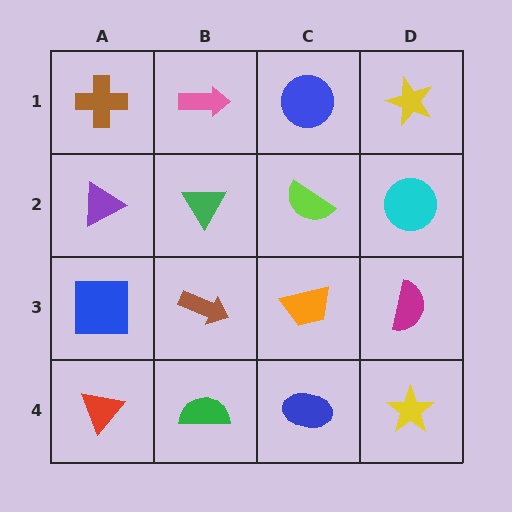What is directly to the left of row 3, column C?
A brown arrow.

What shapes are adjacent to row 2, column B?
A pink arrow (row 1, column B), a brown arrow (row 3, column B), a purple triangle (row 2, column A), a lime semicircle (row 2, column C).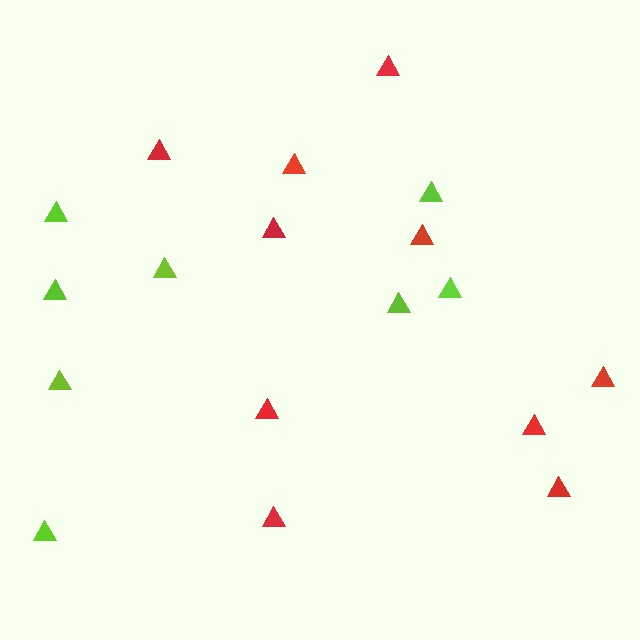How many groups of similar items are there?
There are 2 groups: one group of red triangles (10) and one group of lime triangles (8).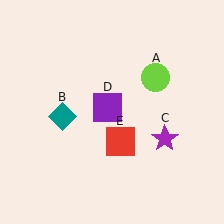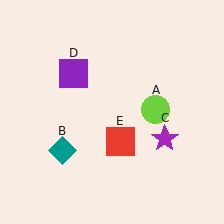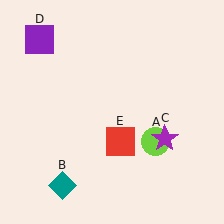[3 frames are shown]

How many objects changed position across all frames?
3 objects changed position: lime circle (object A), teal diamond (object B), purple square (object D).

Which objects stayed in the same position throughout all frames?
Purple star (object C) and red square (object E) remained stationary.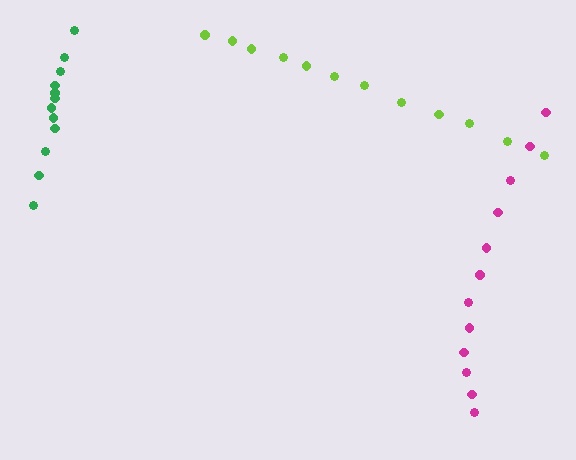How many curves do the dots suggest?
There are 3 distinct paths.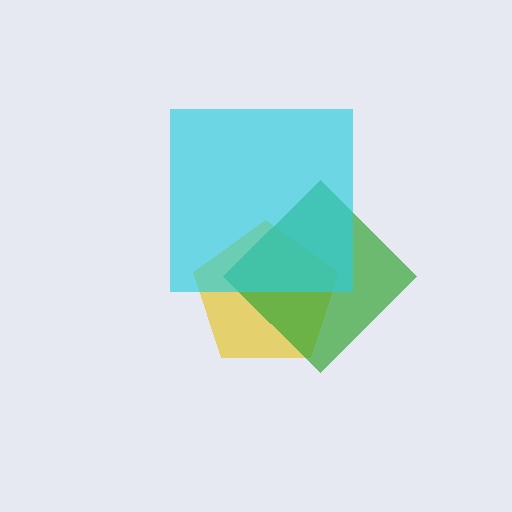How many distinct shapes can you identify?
There are 3 distinct shapes: a yellow pentagon, a green diamond, a cyan square.